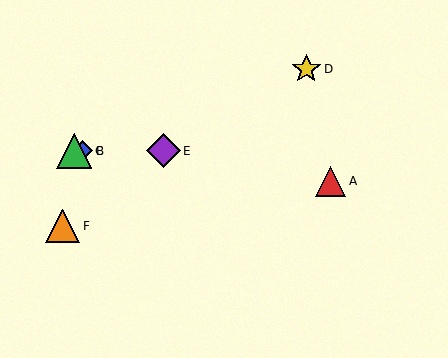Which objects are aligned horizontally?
Objects B, C, E are aligned horizontally.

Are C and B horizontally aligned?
Yes, both are at y≈151.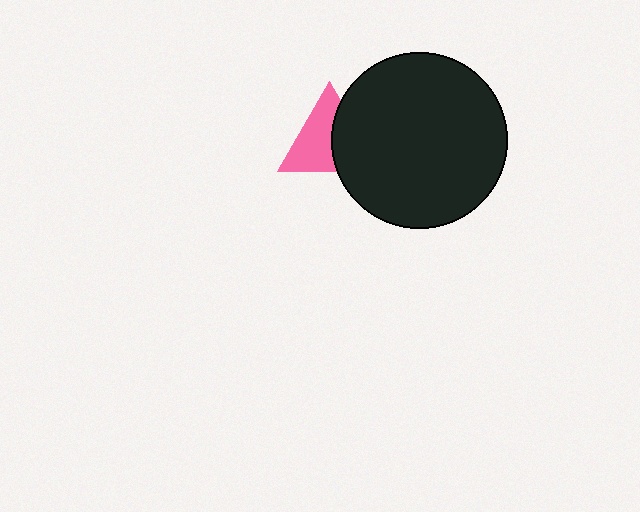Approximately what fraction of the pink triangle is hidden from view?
Roughly 42% of the pink triangle is hidden behind the black circle.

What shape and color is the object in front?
The object in front is a black circle.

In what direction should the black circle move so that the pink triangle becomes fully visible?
The black circle should move right. That is the shortest direction to clear the overlap and leave the pink triangle fully visible.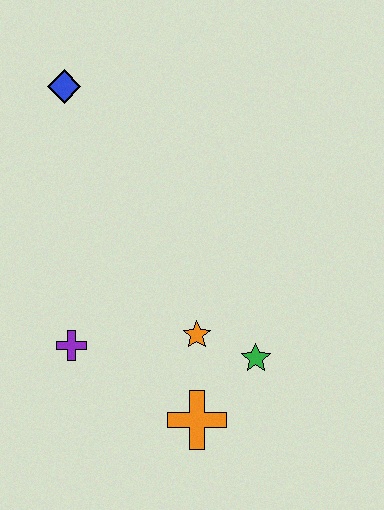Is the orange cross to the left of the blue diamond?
No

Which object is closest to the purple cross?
The orange star is closest to the purple cross.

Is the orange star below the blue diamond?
Yes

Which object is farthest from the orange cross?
The blue diamond is farthest from the orange cross.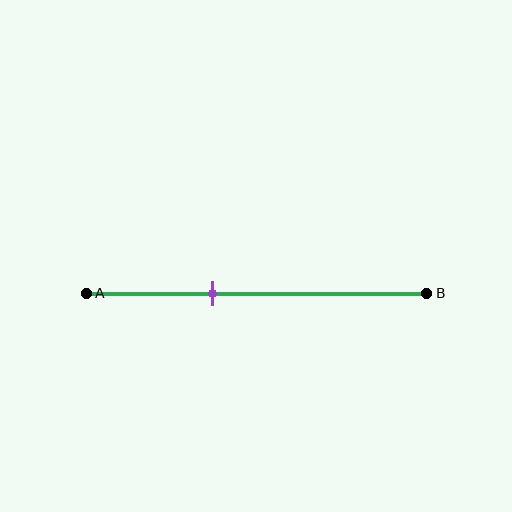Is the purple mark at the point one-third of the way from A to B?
No, the mark is at about 35% from A, not at the 33% one-third point.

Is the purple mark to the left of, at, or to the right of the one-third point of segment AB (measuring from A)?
The purple mark is to the right of the one-third point of segment AB.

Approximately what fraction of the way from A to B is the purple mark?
The purple mark is approximately 35% of the way from A to B.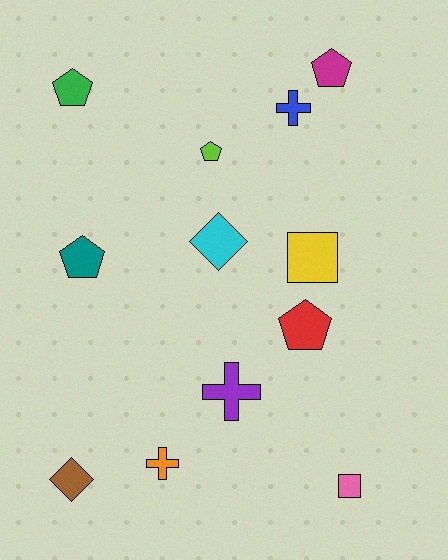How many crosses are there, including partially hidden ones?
There are 3 crosses.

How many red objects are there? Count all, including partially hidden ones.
There is 1 red object.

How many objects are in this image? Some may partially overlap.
There are 12 objects.